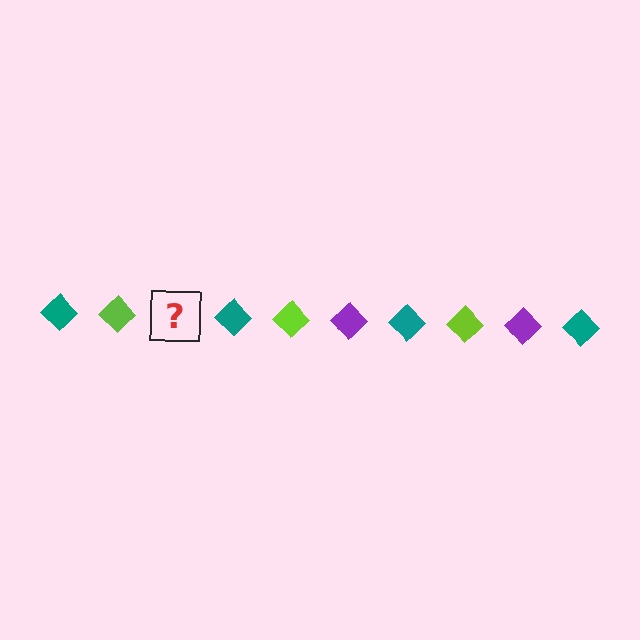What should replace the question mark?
The question mark should be replaced with a purple diamond.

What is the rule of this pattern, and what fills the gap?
The rule is that the pattern cycles through teal, lime, purple diamonds. The gap should be filled with a purple diamond.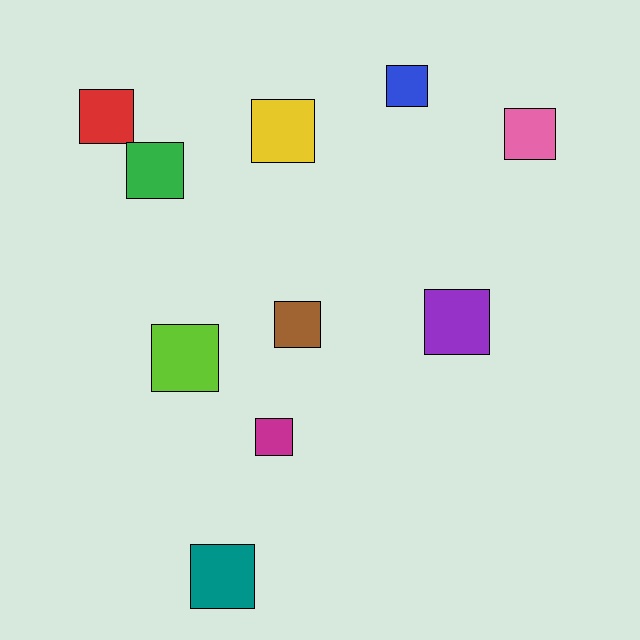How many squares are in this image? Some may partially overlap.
There are 10 squares.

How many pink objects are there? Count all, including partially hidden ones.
There is 1 pink object.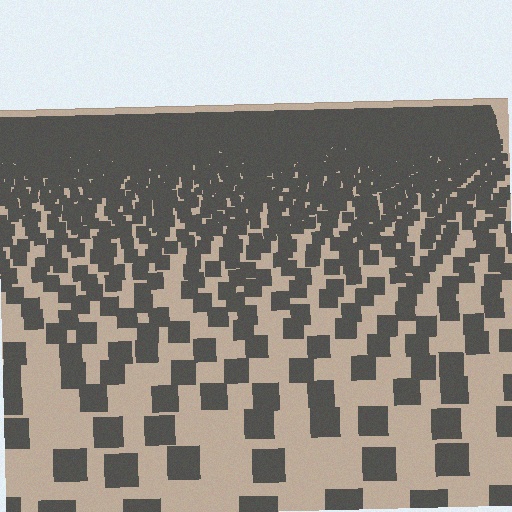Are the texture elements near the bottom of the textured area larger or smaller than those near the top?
Larger. Near the bottom, elements are closer to the viewer and appear at a bigger on-screen size.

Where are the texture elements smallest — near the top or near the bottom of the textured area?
Near the top.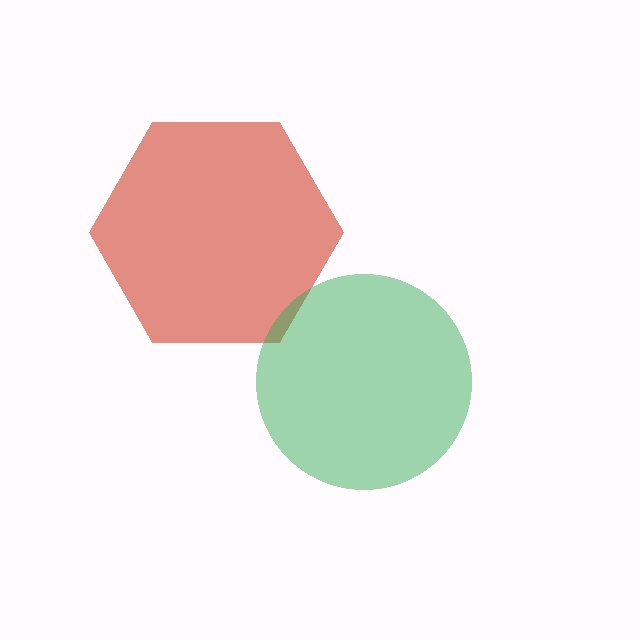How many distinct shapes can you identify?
There are 2 distinct shapes: a red hexagon, a green circle.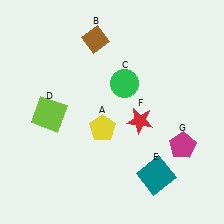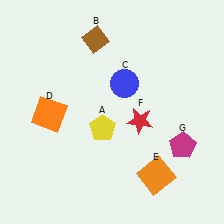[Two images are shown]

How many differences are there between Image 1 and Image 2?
There are 3 differences between the two images.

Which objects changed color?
C changed from green to blue. D changed from lime to orange. E changed from teal to orange.